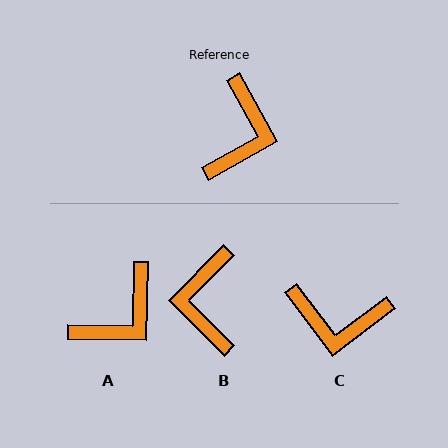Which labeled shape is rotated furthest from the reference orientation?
B, about 164 degrees away.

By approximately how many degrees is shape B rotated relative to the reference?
Approximately 164 degrees clockwise.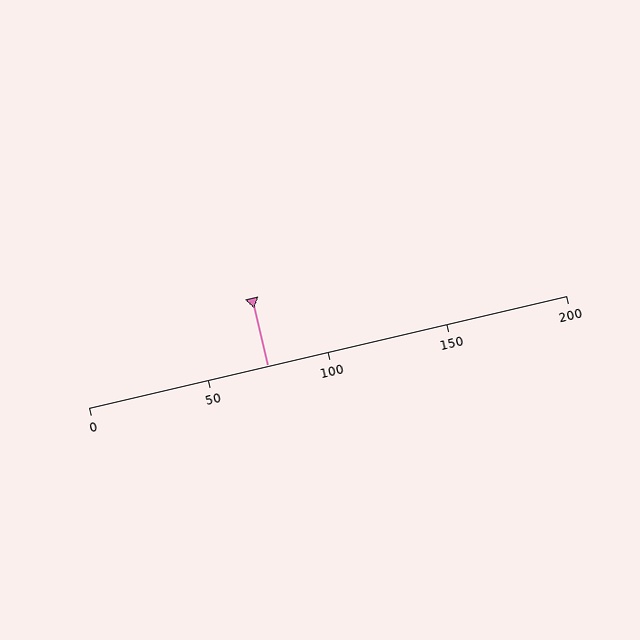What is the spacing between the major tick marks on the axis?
The major ticks are spaced 50 apart.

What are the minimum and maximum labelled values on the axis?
The axis runs from 0 to 200.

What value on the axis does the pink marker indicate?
The marker indicates approximately 75.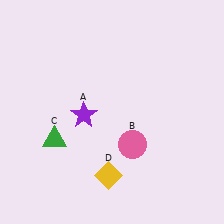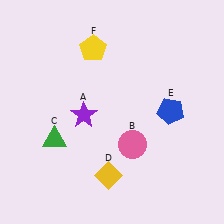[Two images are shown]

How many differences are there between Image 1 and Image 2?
There are 2 differences between the two images.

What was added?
A blue pentagon (E), a yellow pentagon (F) were added in Image 2.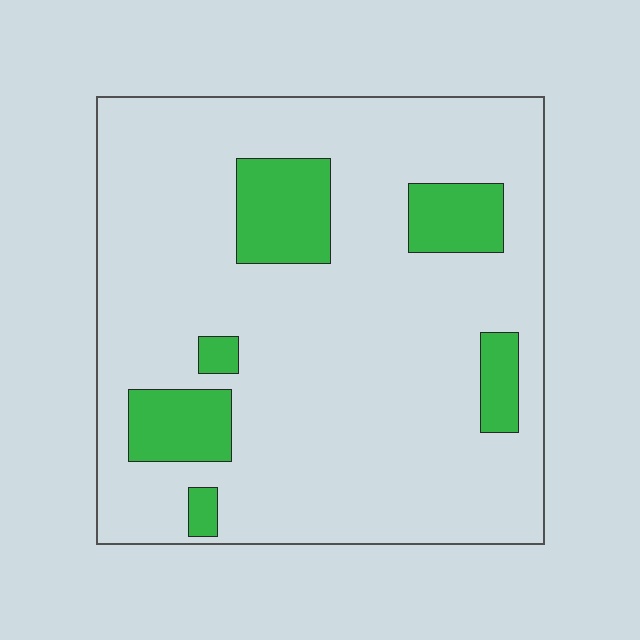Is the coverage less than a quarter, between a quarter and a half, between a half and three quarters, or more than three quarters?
Less than a quarter.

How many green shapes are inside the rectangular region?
6.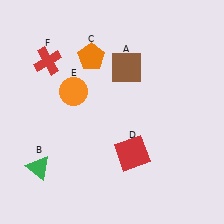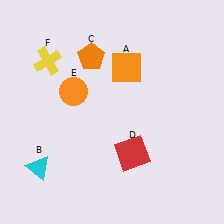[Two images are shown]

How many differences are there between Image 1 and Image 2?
There are 3 differences between the two images.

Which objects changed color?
A changed from brown to orange. B changed from green to cyan. F changed from red to yellow.